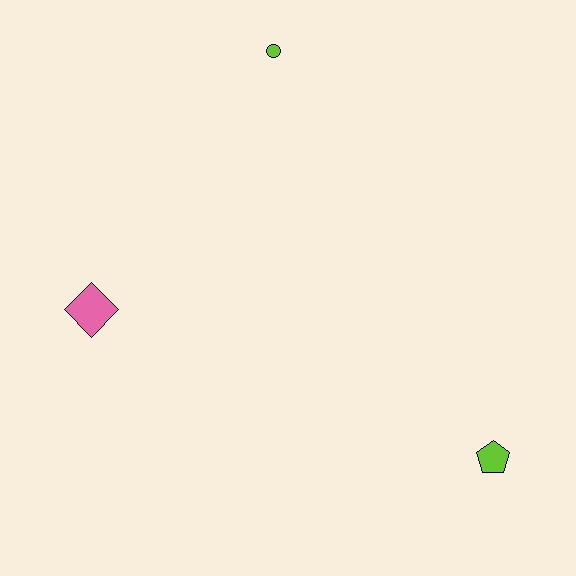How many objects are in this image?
There are 3 objects.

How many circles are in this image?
There is 1 circle.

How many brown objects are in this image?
There are no brown objects.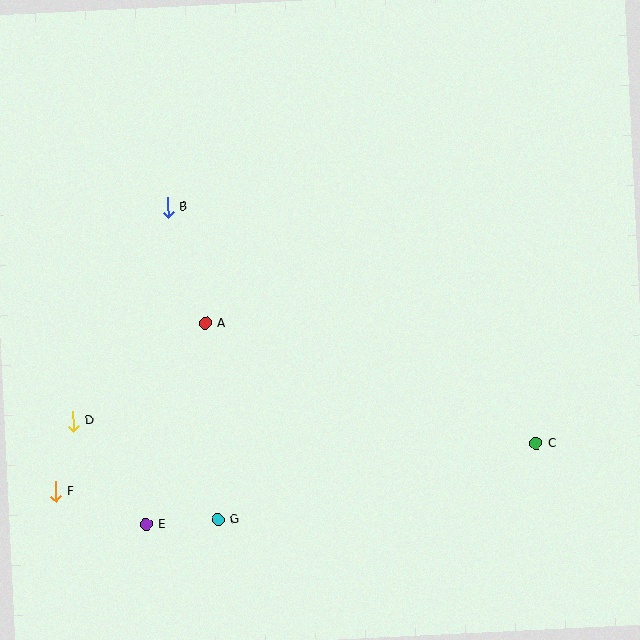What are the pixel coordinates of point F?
Point F is at (56, 492).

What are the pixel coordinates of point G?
Point G is at (218, 520).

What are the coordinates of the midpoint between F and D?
The midpoint between F and D is at (64, 457).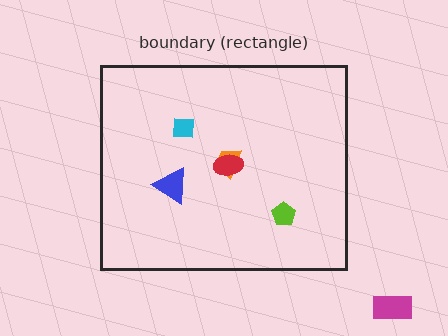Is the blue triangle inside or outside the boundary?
Inside.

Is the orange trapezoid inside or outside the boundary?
Inside.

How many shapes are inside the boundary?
5 inside, 1 outside.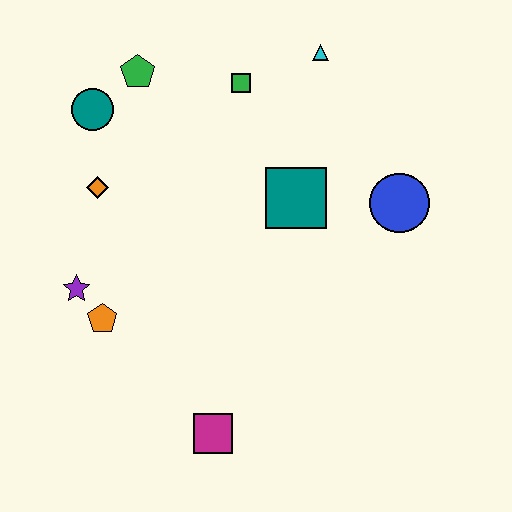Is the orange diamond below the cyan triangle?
Yes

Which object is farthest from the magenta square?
The cyan triangle is farthest from the magenta square.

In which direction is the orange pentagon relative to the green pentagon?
The orange pentagon is below the green pentagon.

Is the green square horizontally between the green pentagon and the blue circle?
Yes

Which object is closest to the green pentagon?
The teal circle is closest to the green pentagon.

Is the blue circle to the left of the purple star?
No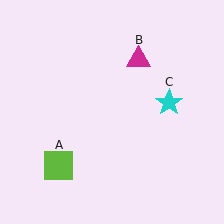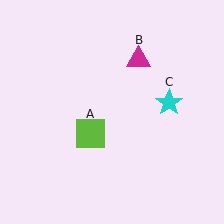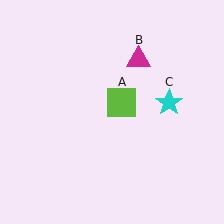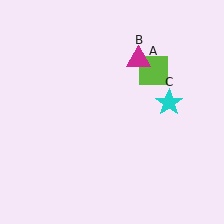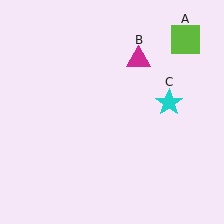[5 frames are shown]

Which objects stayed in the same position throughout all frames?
Magenta triangle (object B) and cyan star (object C) remained stationary.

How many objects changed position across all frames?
1 object changed position: lime square (object A).